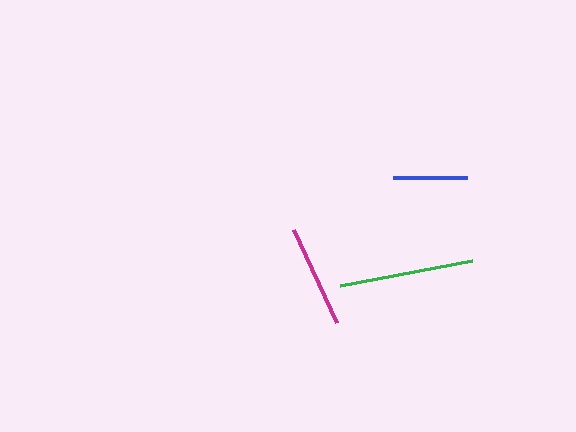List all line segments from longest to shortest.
From longest to shortest: green, magenta, blue.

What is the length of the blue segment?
The blue segment is approximately 74 pixels long.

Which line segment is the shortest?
The blue line is the shortest at approximately 74 pixels.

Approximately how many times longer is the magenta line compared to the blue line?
The magenta line is approximately 1.4 times the length of the blue line.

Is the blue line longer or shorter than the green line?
The green line is longer than the blue line.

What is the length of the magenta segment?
The magenta segment is approximately 103 pixels long.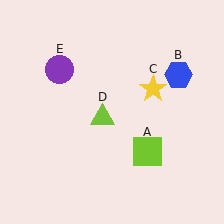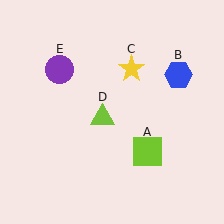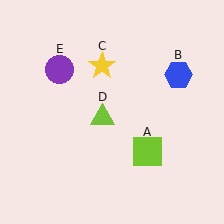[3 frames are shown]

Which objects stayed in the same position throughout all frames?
Lime square (object A) and blue hexagon (object B) and lime triangle (object D) and purple circle (object E) remained stationary.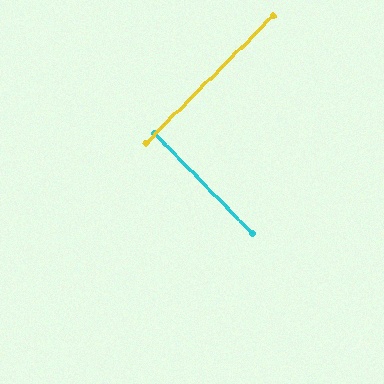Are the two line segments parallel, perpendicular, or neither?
Perpendicular — they meet at approximately 89°.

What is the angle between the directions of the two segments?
Approximately 89 degrees.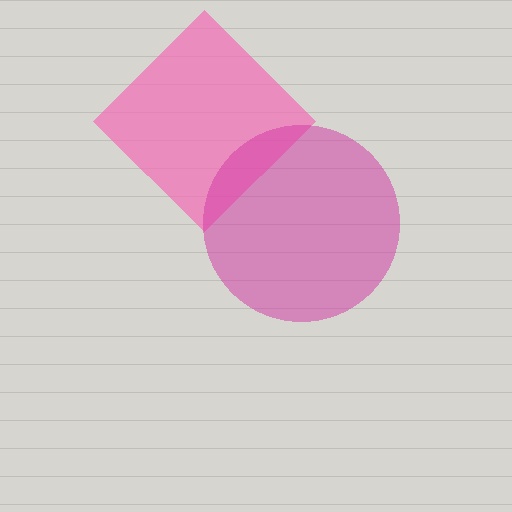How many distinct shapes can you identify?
There are 2 distinct shapes: a pink diamond, a magenta circle.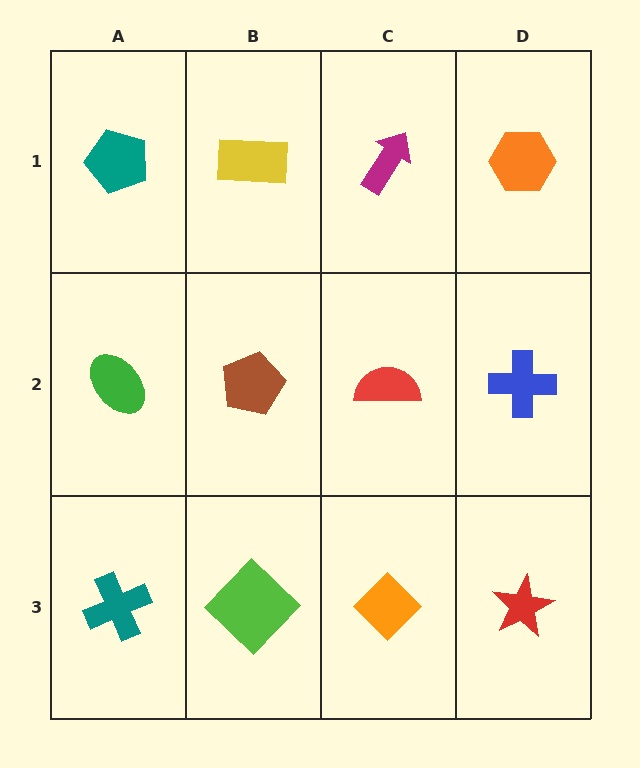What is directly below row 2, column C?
An orange diamond.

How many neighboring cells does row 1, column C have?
3.